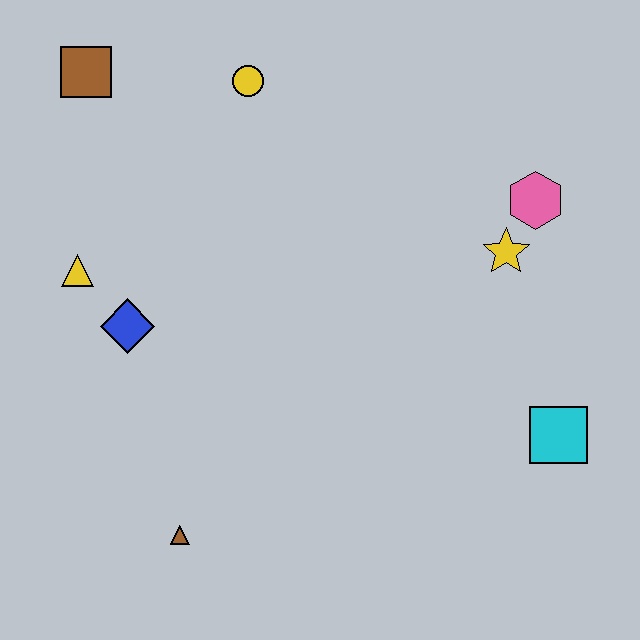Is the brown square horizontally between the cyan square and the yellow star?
No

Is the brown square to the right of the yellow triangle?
Yes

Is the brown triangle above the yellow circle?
No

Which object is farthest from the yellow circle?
The cyan square is farthest from the yellow circle.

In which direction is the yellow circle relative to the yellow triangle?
The yellow circle is above the yellow triangle.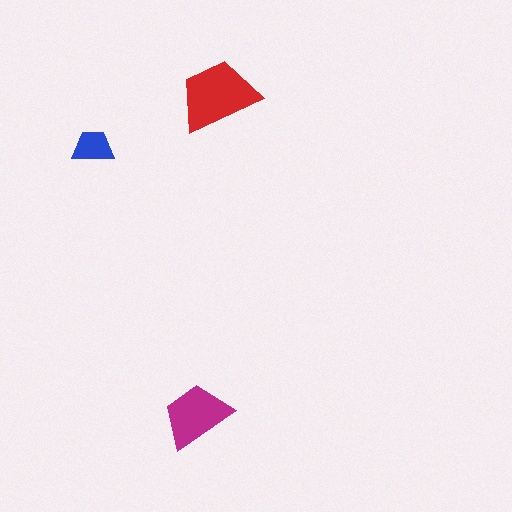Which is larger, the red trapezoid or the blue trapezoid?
The red one.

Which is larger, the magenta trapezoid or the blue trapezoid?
The magenta one.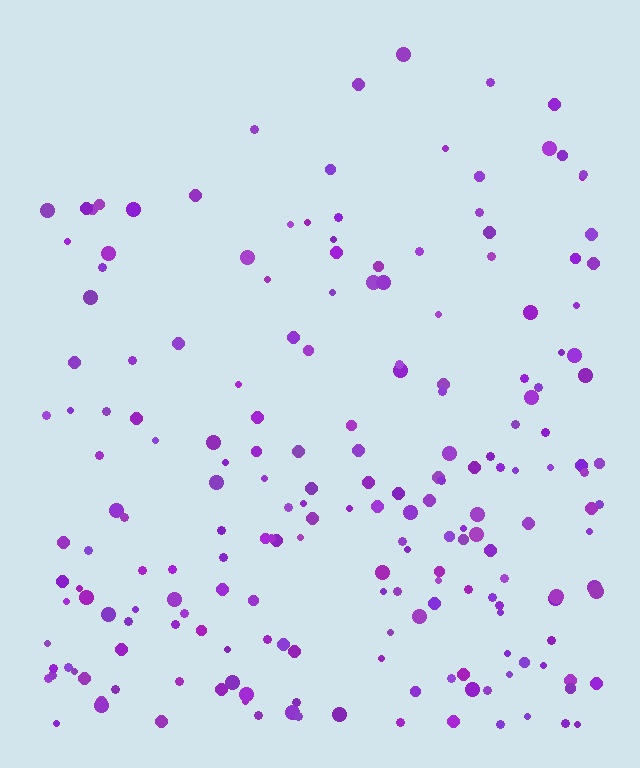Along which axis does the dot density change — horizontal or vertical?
Vertical.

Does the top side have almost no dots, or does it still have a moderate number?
Still a moderate number, just noticeably fewer than the bottom.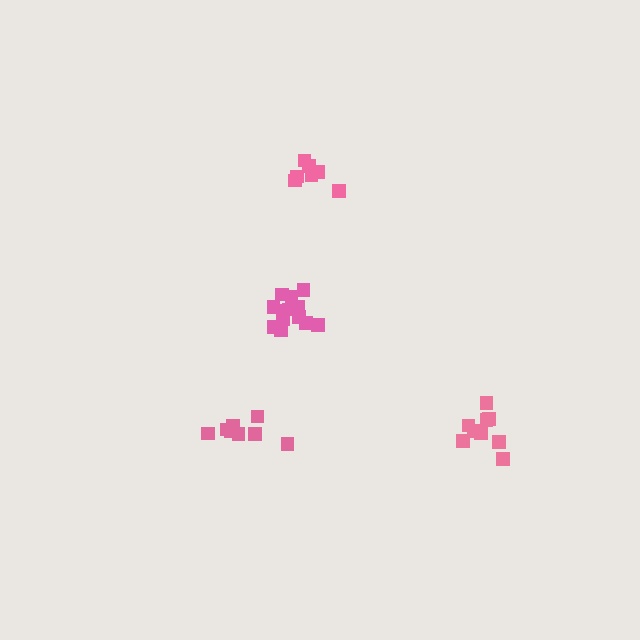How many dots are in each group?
Group 1: 13 dots, Group 2: 7 dots, Group 3: 9 dots, Group 4: 8 dots (37 total).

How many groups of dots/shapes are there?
There are 4 groups.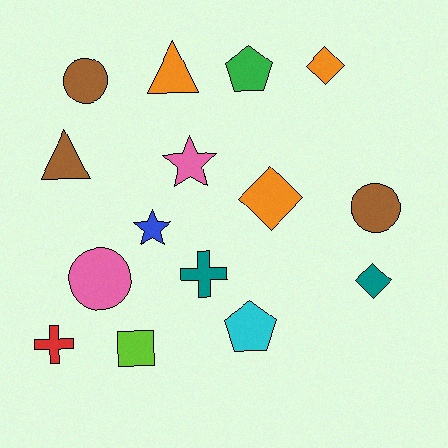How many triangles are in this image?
There are 2 triangles.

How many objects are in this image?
There are 15 objects.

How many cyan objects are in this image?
There is 1 cyan object.